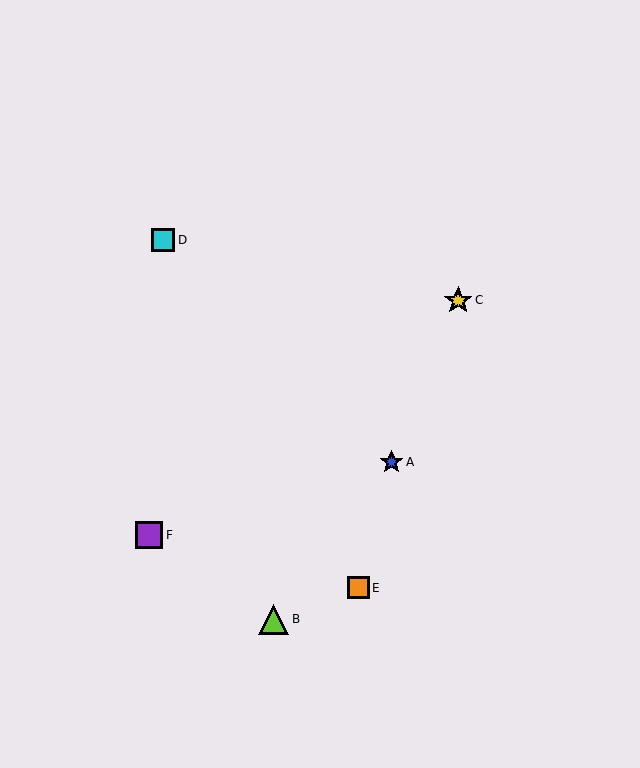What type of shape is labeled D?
Shape D is a cyan square.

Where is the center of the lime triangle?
The center of the lime triangle is at (274, 619).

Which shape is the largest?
The lime triangle (labeled B) is the largest.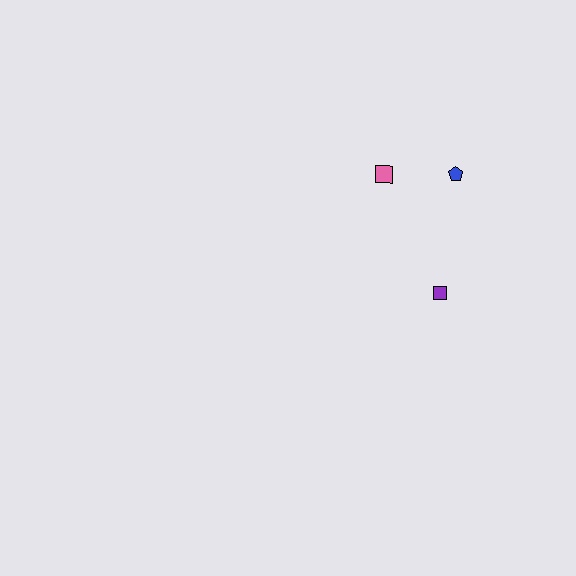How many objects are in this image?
There are 3 objects.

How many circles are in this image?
There are no circles.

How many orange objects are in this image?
There are no orange objects.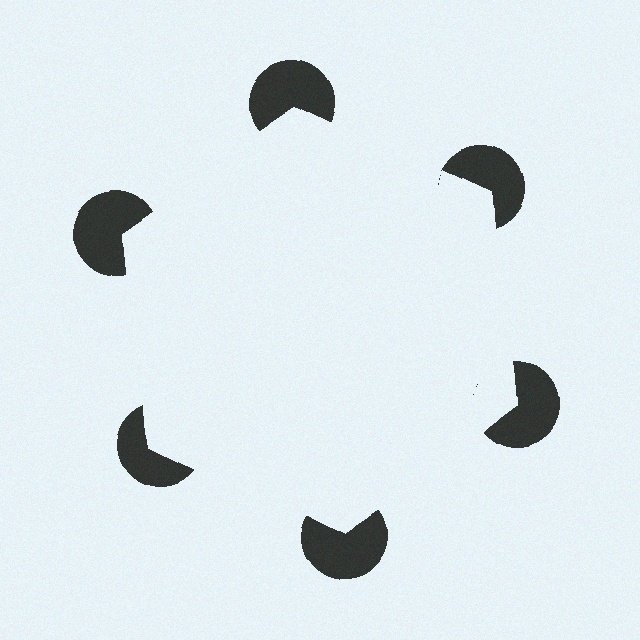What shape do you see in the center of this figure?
An illusory hexagon — its edges are inferred from the aligned wedge cuts in the pac-man discs, not physically drawn.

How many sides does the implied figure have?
6 sides.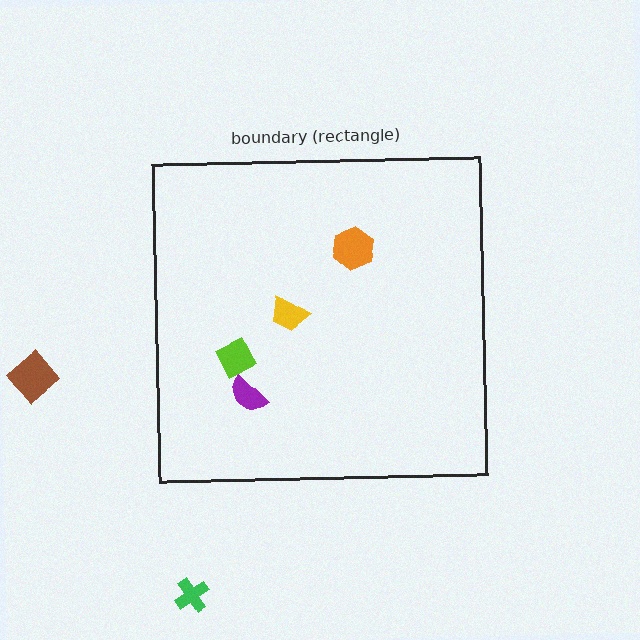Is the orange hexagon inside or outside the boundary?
Inside.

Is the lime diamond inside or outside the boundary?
Inside.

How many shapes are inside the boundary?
4 inside, 2 outside.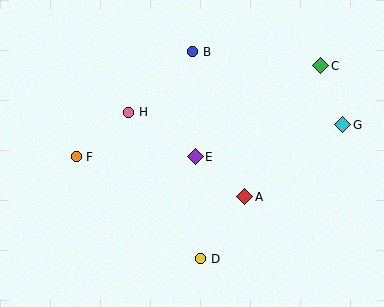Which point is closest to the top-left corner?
Point H is closest to the top-left corner.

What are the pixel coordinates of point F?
Point F is at (76, 157).